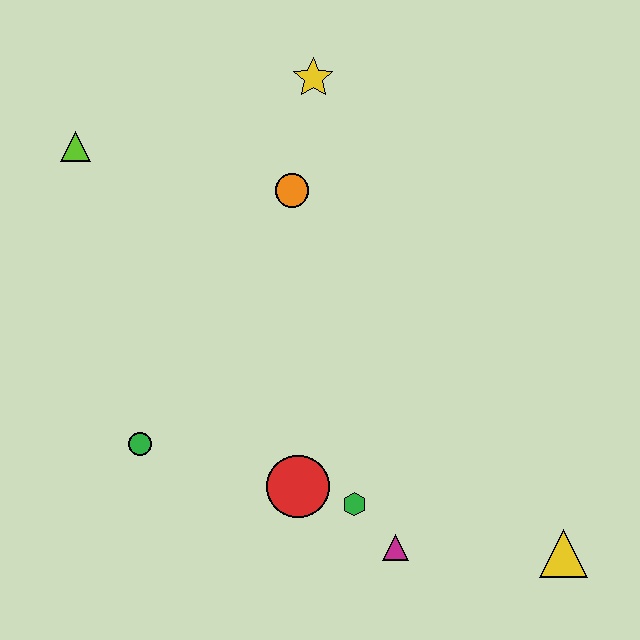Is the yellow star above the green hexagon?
Yes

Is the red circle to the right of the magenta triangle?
No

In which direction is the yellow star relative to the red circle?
The yellow star is above the red circle.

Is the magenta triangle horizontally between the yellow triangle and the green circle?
Yes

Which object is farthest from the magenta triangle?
The lime triangle is farthest from the magenta triangle.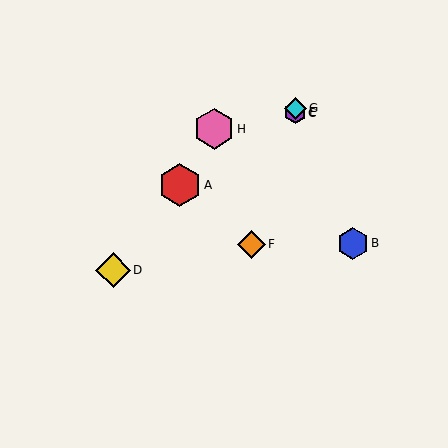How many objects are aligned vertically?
3 objects (C, E, G) are aligned vertically.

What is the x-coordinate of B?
Object B is at x≈353.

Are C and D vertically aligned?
No, C is at x≈295 and D is at x≈113.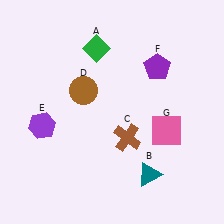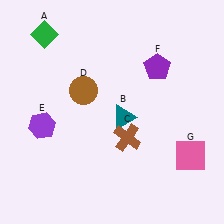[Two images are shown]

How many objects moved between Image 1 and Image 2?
3 objects moved between the two images.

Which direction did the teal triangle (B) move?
The teal triangle (B) moved up.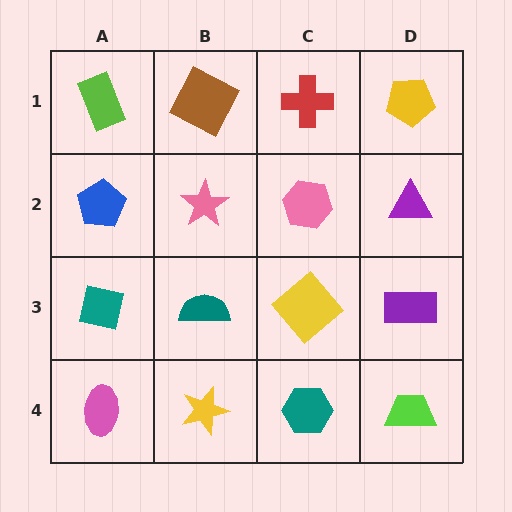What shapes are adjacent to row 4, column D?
A purple rectangle (row 3, column D), a teal hexagon (row 4, column C).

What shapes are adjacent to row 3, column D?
A purple triangle (row 2, column D), a lime trapezoid (row 4, column D), a yellow diamond (row 3, column C).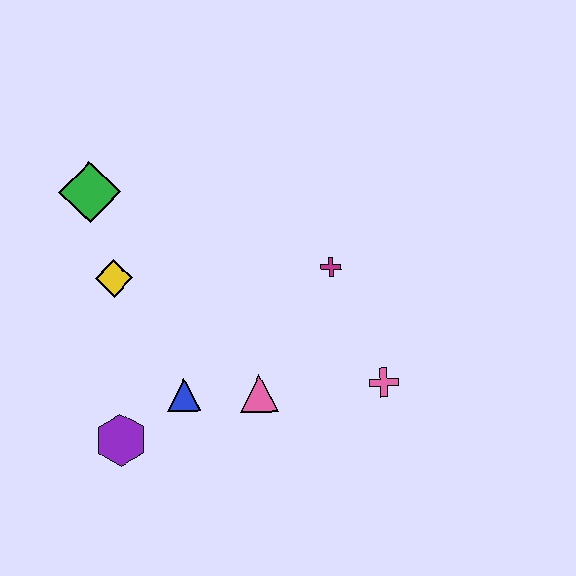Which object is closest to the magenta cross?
The pink cross is closest to the magenta cross.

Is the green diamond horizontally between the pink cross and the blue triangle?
No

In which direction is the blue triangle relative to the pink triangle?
The blue triangle is to the left of the pink triangle.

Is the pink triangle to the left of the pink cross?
Yes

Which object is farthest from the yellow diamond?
The pink cross is farthest from the yellow diamond.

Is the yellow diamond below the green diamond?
Yes